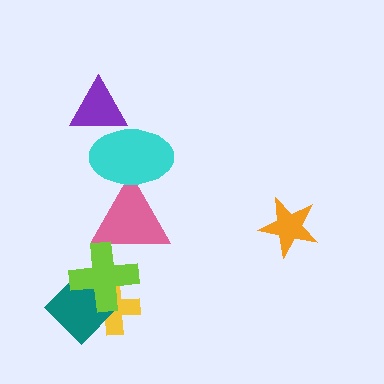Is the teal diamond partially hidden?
Yes, it is partially covered by another shape.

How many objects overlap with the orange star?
0 objects overlap with the orange star.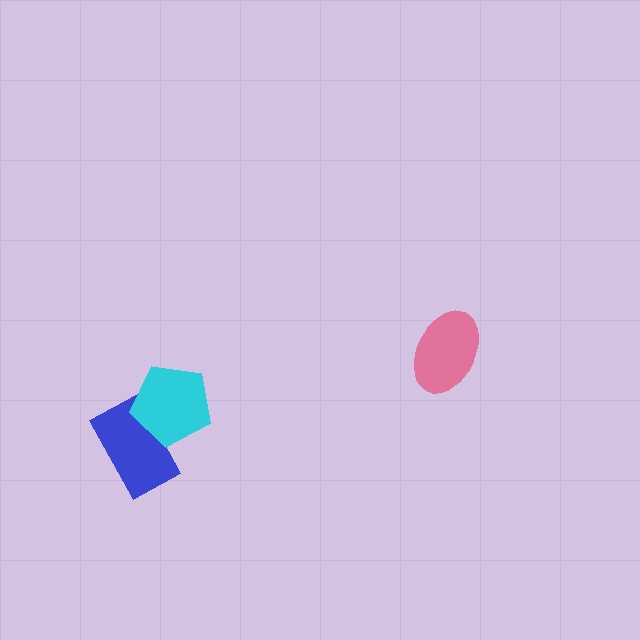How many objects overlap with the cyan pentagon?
1 object overlaps with the cyan pentagon.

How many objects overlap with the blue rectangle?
1 object overlaps with the blue rectangle.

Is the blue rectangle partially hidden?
Yes, it is partially covered by another shape.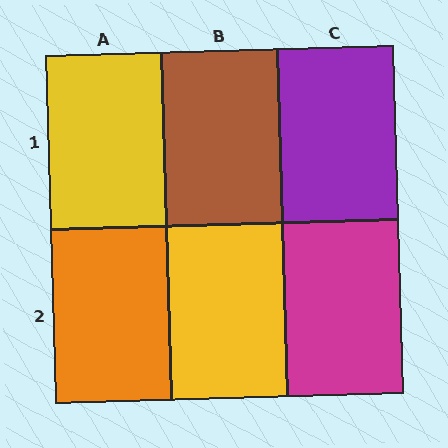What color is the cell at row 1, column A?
Yellow.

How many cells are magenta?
1 cell is magenta.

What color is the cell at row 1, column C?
Purple.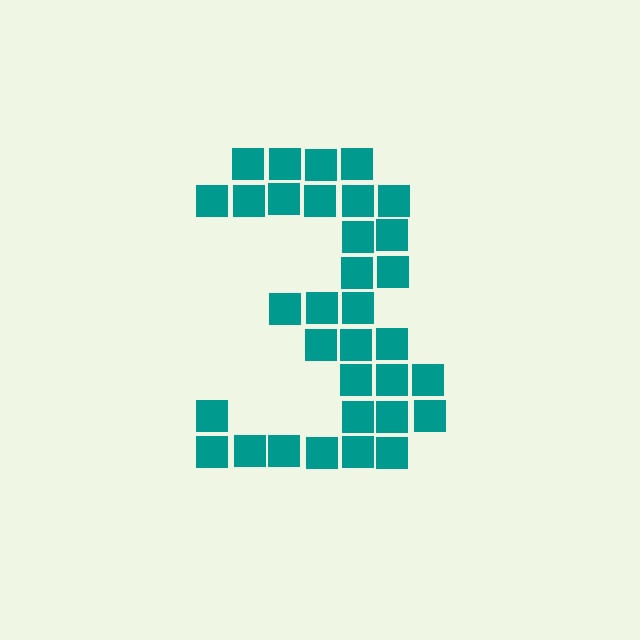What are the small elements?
The small elements are squares.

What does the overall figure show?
The overall figure shows the digit 3.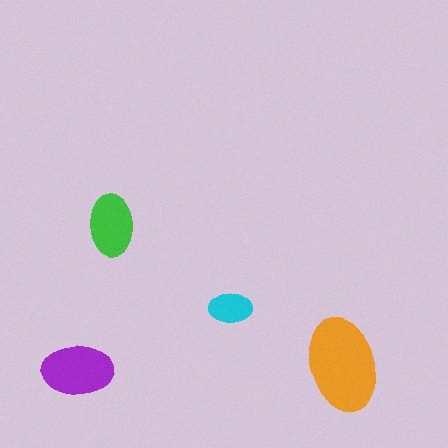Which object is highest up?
The green ellipse is topmost.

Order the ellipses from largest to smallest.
the orange one, the purple one, the green one, the cyan one.